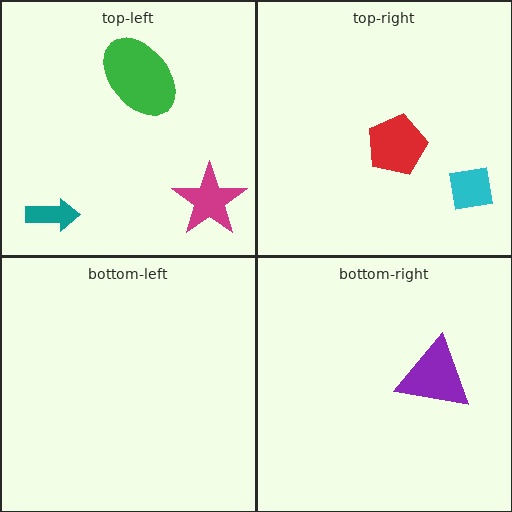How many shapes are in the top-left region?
3.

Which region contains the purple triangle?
The bottom-right region.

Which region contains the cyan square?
The top-right region.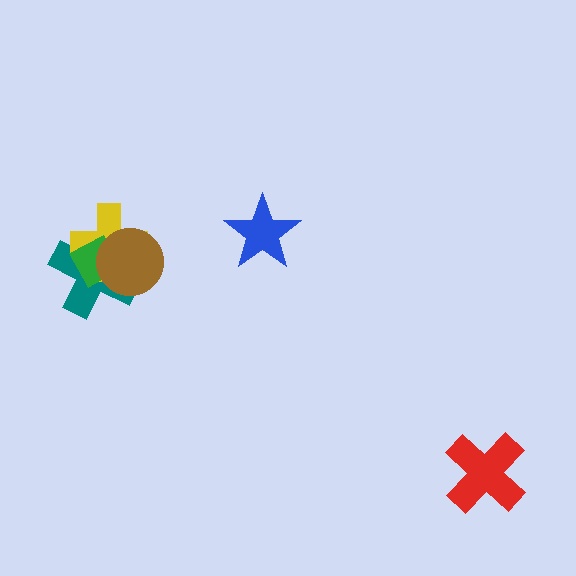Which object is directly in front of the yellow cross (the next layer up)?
The green diamond is directly in front of the yellow cross.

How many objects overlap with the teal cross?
3 objects overlap with the teal cross.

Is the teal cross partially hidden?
Yes, it is partially covered by another shape.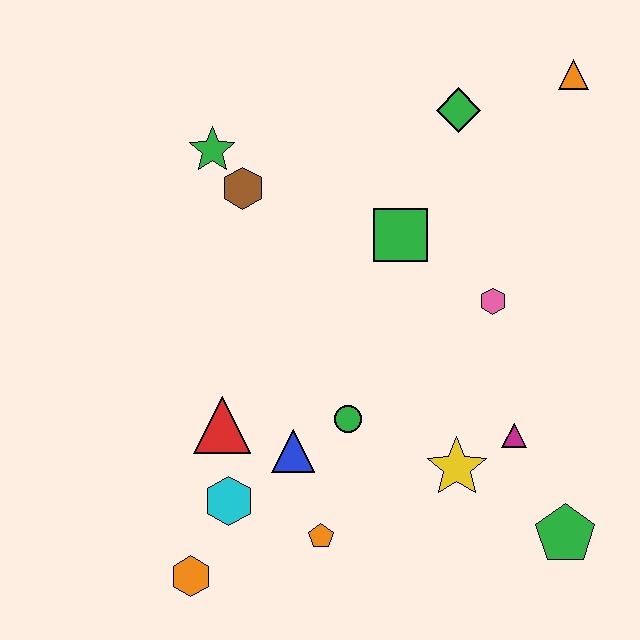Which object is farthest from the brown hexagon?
The green pentagon is farthest from the brown hexagon.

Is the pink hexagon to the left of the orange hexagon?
No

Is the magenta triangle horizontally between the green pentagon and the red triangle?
Yes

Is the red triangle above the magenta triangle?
Yes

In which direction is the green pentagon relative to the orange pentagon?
The green pentagon is to the right of the orange pentagon.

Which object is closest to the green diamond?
The orange triangle is closest to the green diamond.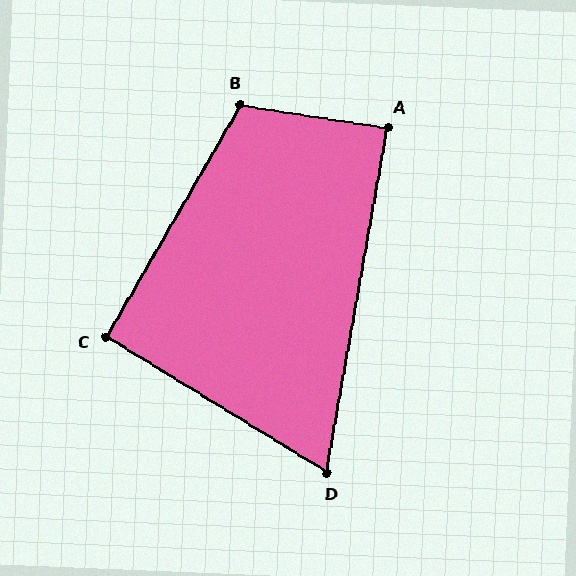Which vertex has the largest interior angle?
B, at approximately 112 degrees.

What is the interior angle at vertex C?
Approximately 91 degrees (approximately right).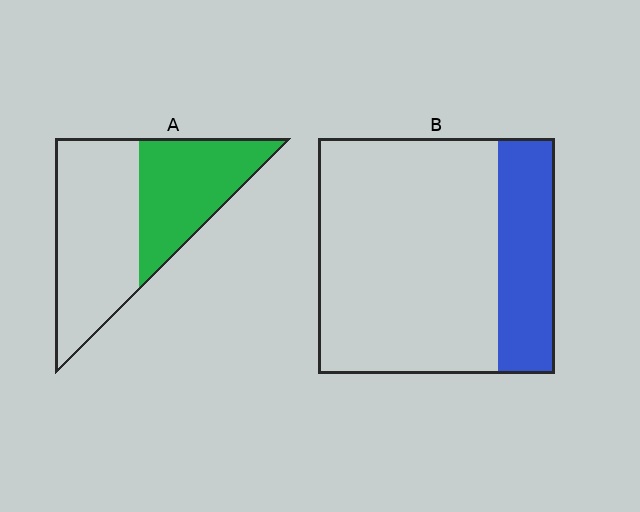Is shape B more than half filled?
No.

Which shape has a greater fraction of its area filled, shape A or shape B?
Shape A.